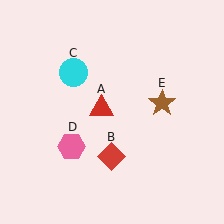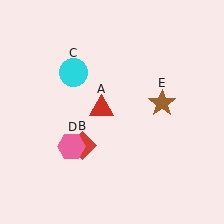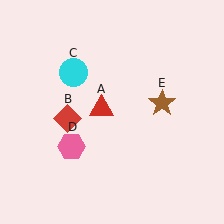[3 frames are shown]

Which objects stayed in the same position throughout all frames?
Red triangle (object A) and cyan circle (object C) and pink hexagon (object D) and brown star (object E) remained stationary.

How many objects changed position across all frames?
1 object changed position: red diamond (object B).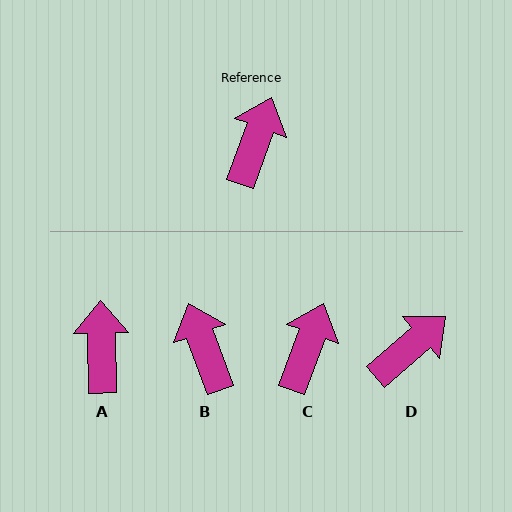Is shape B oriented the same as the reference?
No, it is off by about 40 degrees.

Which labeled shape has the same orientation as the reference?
C.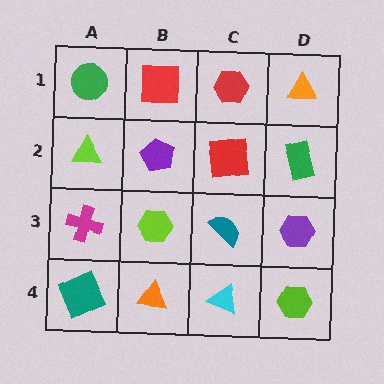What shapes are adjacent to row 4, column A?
A magenta cross (row 3, column A), an orange triangle (row 4, column B).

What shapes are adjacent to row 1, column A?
A lime triangle (row 2, column A), a red square (row 1, column B).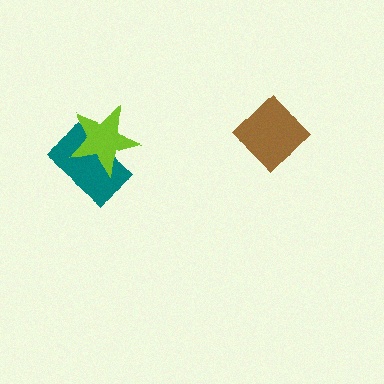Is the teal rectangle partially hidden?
Yes, it is partially covered by another shape.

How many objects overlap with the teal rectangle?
1 object overlaps with the teal rectangle.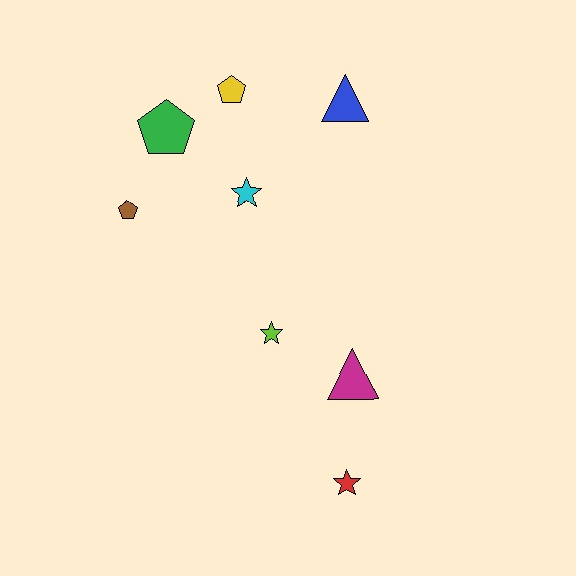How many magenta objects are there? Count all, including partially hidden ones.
There is 1 magenta object.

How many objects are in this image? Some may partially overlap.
There are 8 objects.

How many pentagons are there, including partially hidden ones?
There are 3 pentagons.